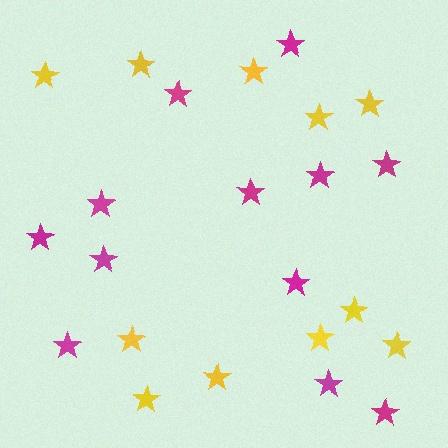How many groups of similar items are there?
There are 2 groups: one group of magenta stars (12) and one group of yellow stars (11).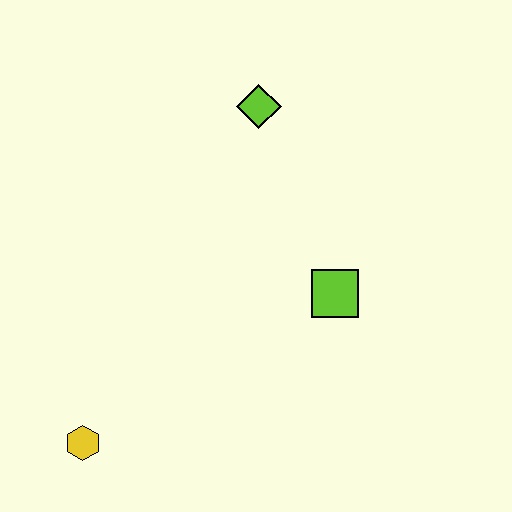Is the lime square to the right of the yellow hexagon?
Yes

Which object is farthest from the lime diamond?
The yellow hexagon is farthest from the lime diamond.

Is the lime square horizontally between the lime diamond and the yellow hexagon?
No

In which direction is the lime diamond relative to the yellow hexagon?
The lime diamond is above the yellow hexagon.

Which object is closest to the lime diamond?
The lime square is closest to the lime diamond.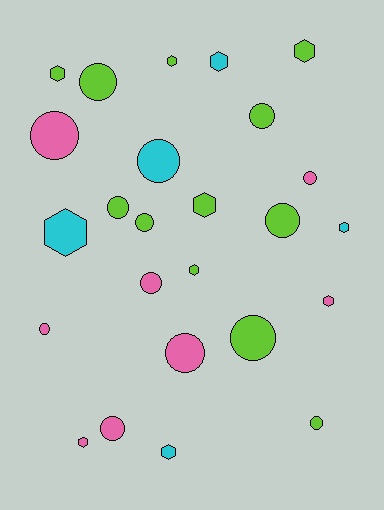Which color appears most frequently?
Lime, with 12 objects.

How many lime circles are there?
There are 7 lime circles.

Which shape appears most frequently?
Circle, with 14 objects.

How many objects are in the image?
There are 25 objects.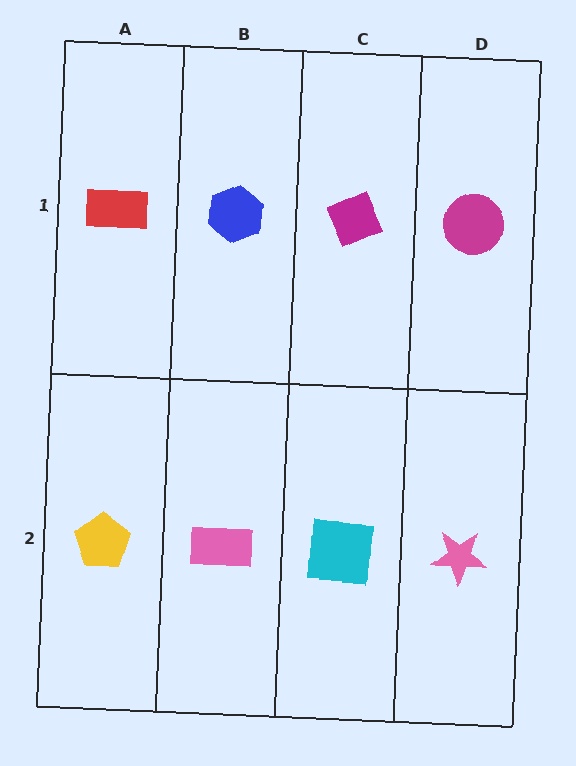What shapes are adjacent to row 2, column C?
A magenta diamond (row 1, column C), a pink rectangle (row 2, column B), a pink star (row 2, column D).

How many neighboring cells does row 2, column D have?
2.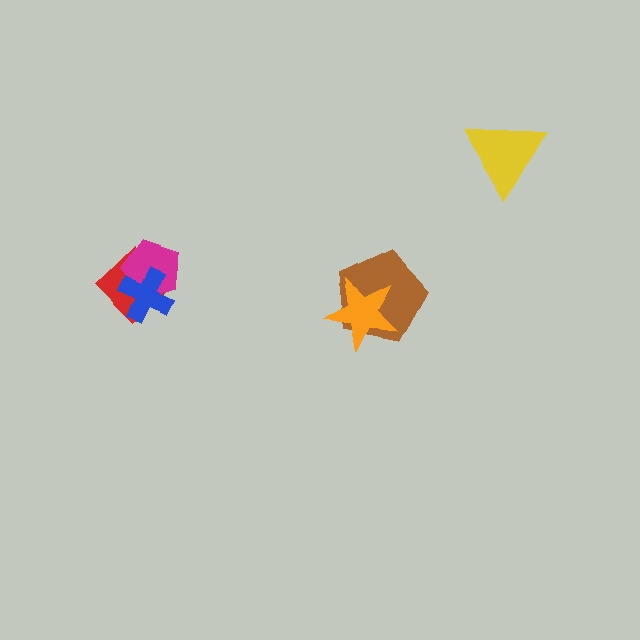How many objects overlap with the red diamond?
2 objects overlap with the red diamond.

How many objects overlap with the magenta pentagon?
2 objects overlap with the magenta pentagon.